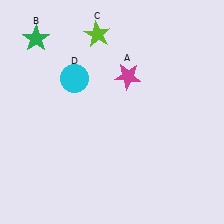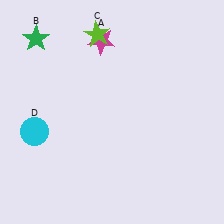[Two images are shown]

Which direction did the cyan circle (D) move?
The cyan circle (D) moved down.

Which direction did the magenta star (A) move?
The magenta star (A) moved up.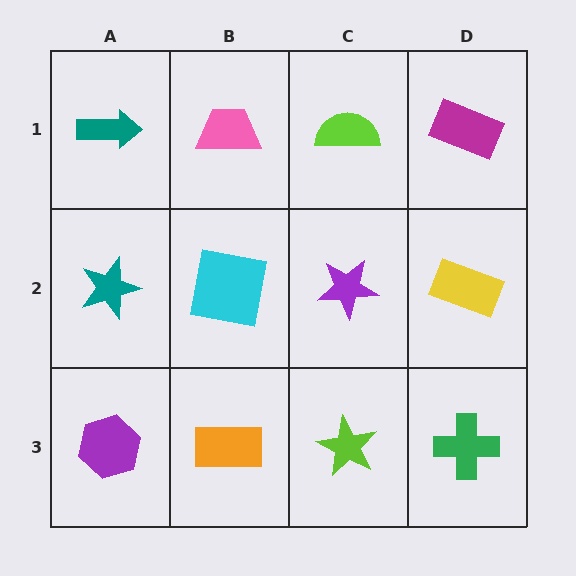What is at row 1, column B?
A pink trapezoid.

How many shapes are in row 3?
4 shapes.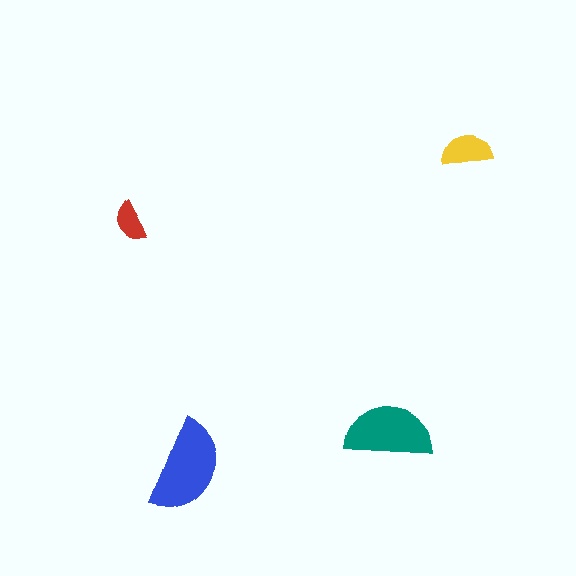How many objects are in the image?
There are 4 objects in the image.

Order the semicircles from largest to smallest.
the blue one, the teal one, the yellow one, the red one.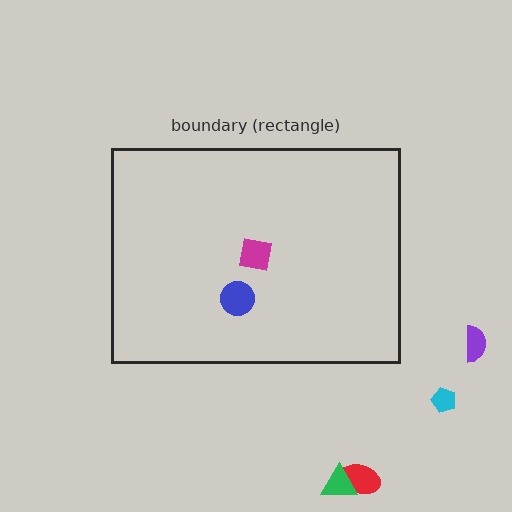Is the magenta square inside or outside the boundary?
Inside.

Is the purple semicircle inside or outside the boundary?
Outside.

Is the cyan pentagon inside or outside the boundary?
Outside.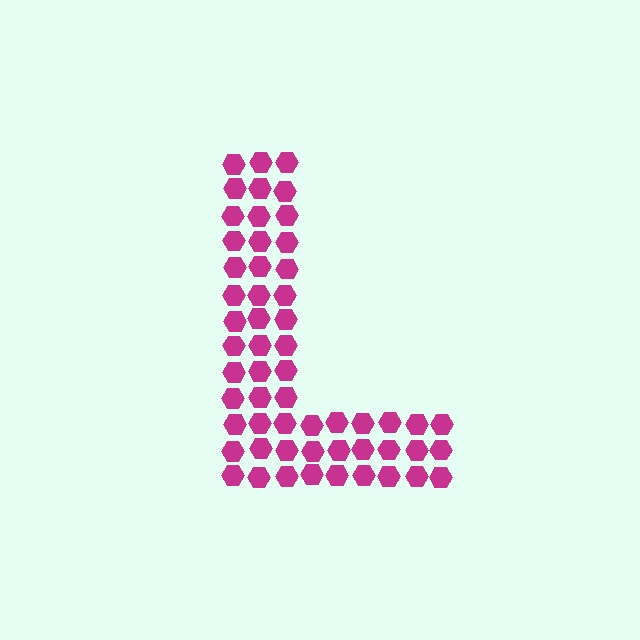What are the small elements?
The small elements are hexagons.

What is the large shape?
The large shape is the letter L.